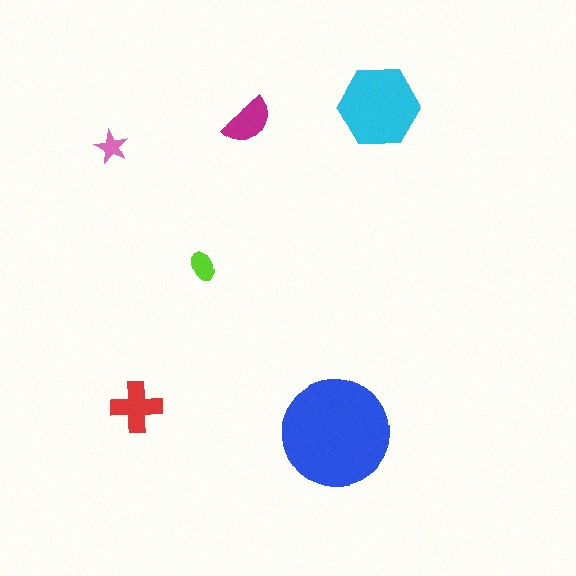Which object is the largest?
The blue circle.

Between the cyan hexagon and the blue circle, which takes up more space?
The blue circle.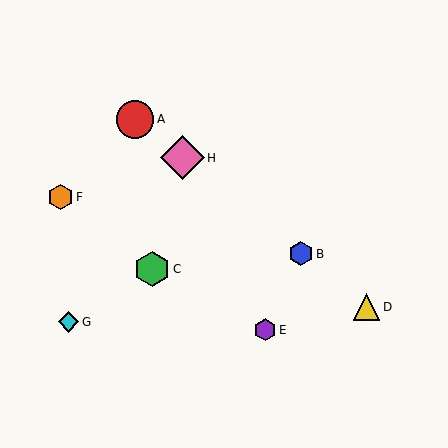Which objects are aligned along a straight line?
Objects A, B, D, H are aligned along a straight line.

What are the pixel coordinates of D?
Object D is at (366, 307).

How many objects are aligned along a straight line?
4 objects (A, B, D, H) are aligned along a straight line.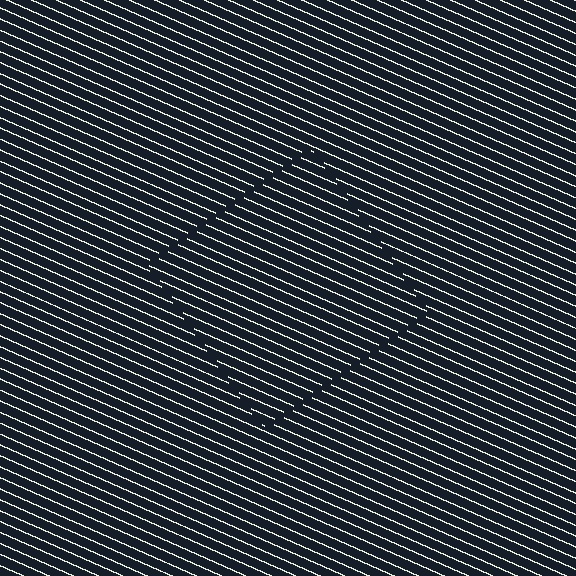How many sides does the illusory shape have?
4 sides — the line-ends trace a square.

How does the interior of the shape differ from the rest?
The interior of the shape contains the same grating, shifted by half a period — the contour is defined by the phase discontinuity where line-ends from the inner and outer gratings abut.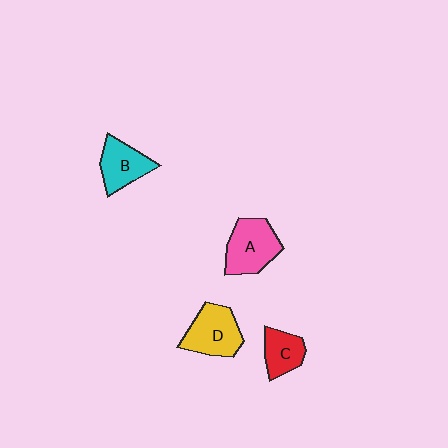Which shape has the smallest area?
Shape C (red).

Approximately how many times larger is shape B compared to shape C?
Approximately 1.2 times.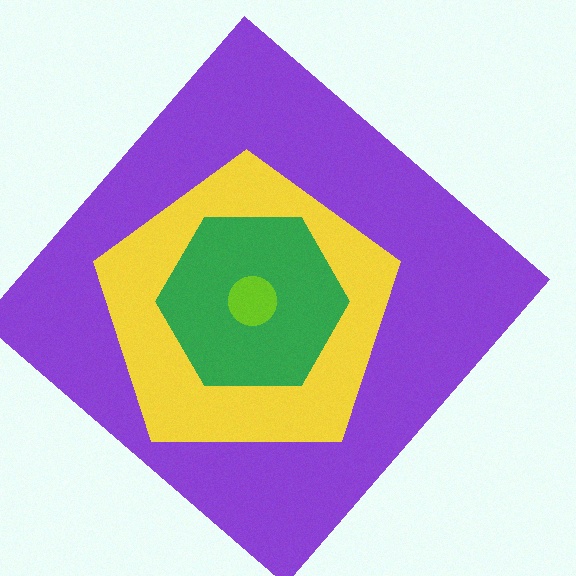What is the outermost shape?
The purple diamond.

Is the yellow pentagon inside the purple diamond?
Yes.